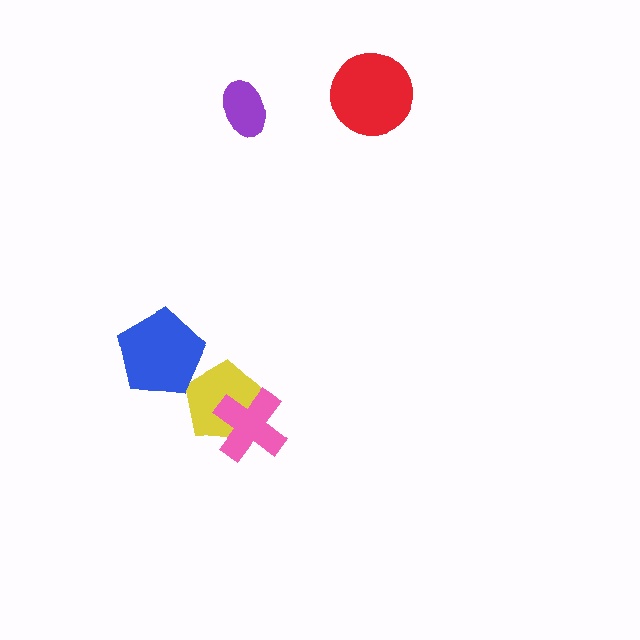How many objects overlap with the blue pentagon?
1 object overlaps with the blue pentagon.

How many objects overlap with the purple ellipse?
0 objects overlap with the purple ellipse.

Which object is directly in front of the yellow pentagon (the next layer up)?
The blue pentagon is directly in front of the yellow pentagon.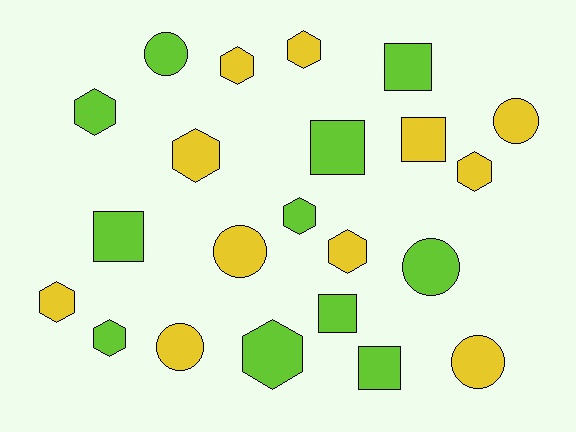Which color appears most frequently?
Lime, with 11 objects.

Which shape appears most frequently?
Hexagon, with 10 objects.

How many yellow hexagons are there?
There are 6 yellow hexagons.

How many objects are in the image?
There are 22 objects.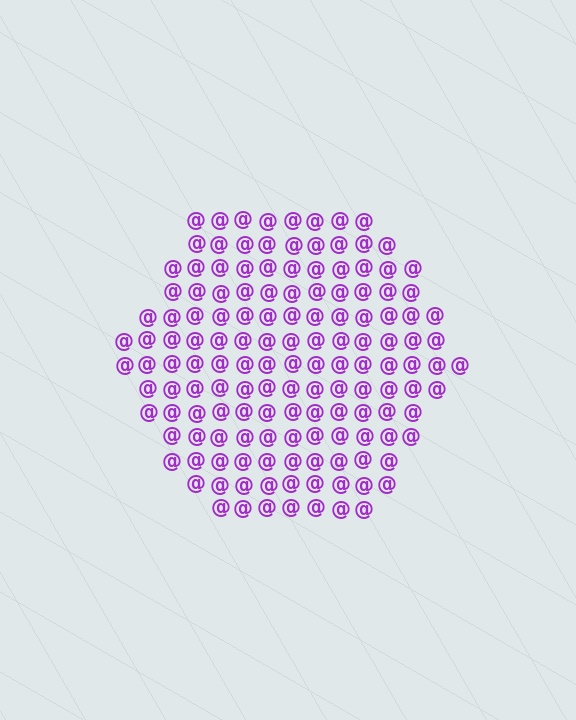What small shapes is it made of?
It is made of small at signs.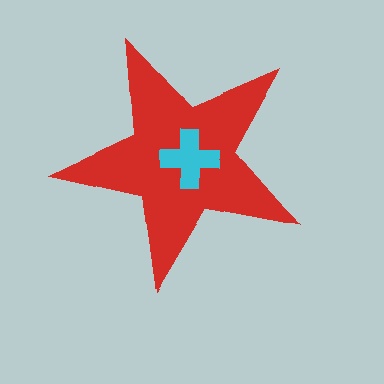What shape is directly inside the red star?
The cyan cross.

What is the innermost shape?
The cyan cross.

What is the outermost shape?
The red star.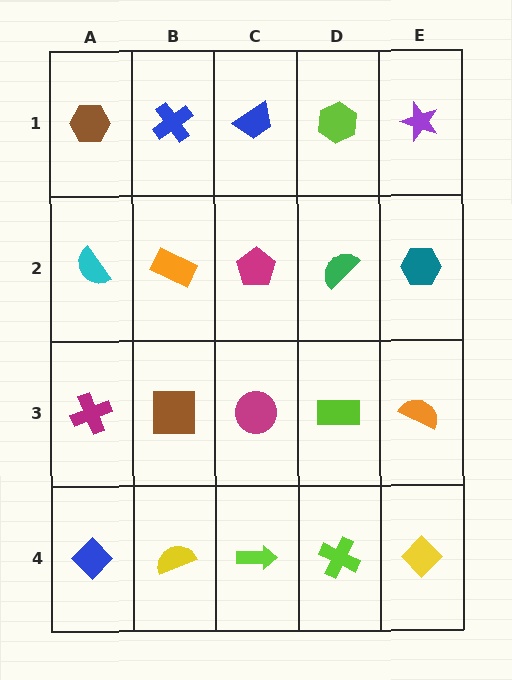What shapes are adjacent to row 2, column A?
A brown hexagon (row 1, column A), a magenta cross (row 3, column A), an orange rectangle (row 2, column B).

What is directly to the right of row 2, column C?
A green semicircle.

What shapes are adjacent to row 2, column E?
A purple star (row 1, column E), an orange semicircle (row 3, column E), a green semicircle (row 2, column D).